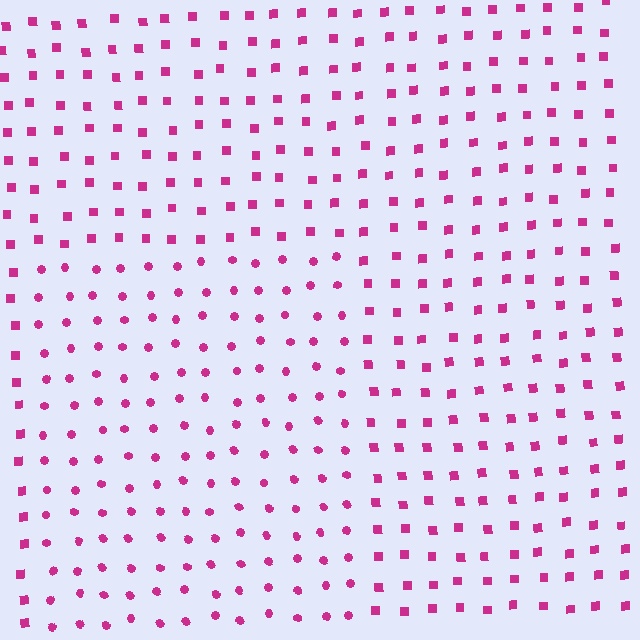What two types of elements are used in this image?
The image uses circles inside the rectangle region and squares outside it.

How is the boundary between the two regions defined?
The boundary is defined by a change in element shape: circles inside vs. squares outside. All elements share the same color and spacing.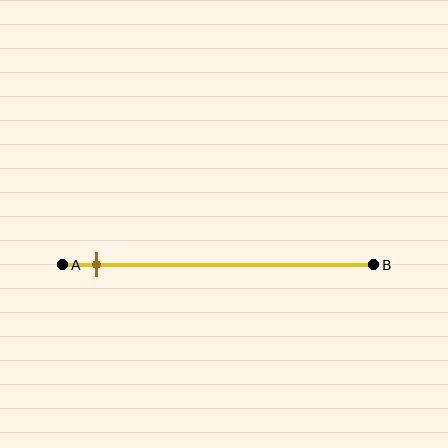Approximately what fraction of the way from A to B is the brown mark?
The brown mark is approximately 10% of the way from A to B.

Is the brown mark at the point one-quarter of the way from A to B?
No, the mark is at about 10% from A, not at the 25% one-quarter point.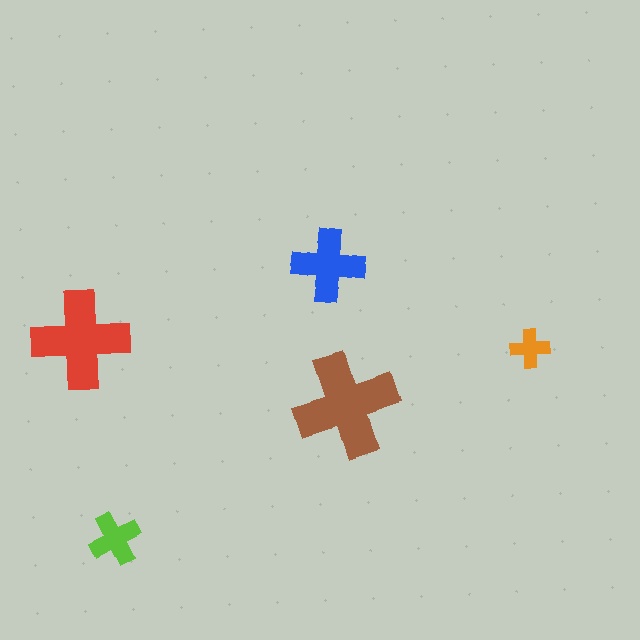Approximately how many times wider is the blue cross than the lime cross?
About 1.5 times wider.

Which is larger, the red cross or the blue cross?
The red one.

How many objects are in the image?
There are 5 objects in the image.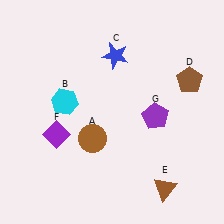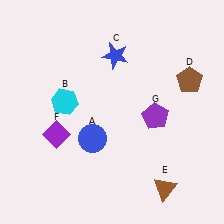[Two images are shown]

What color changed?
The circle (A) changed from brown in Image 1 to blue in Image 2.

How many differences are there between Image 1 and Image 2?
There is 1 difference between the two images.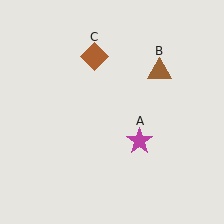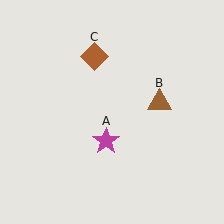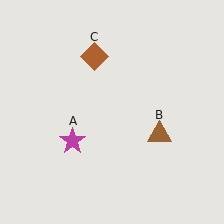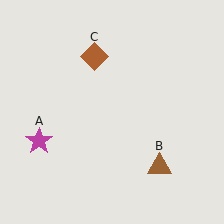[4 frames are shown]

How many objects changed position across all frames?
2 objects changed position: magenta star (object A), brown triangle (object B).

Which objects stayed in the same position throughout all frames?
Brown diamond (object C) remained stationary.